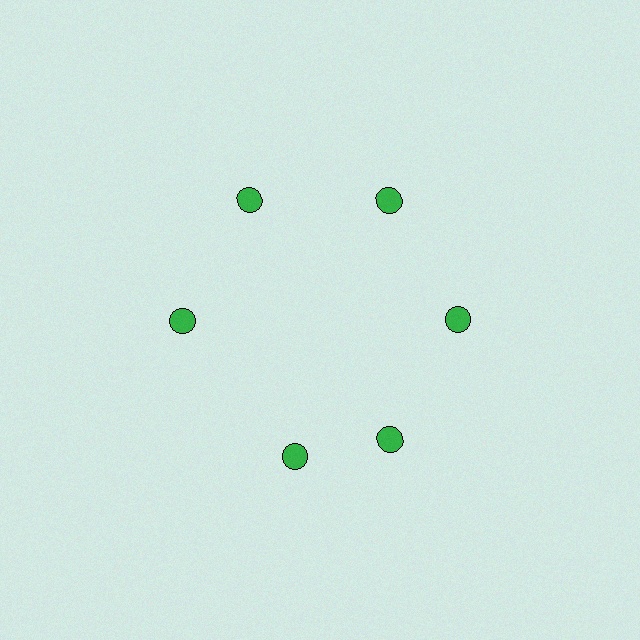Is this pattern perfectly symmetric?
No. The 6 green circles are arranged in a ring, but one element near the 7 o'clock position is rotated out of alignment along the ring, breaking the 6-fold rotational symmetry.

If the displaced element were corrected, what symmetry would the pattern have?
It would have 6-fold rotational symmetry — the pattern would map onto itself every 60 degrees.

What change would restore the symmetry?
The symmetry would be restored by rotating it back into even spacing with its neighbors so that all 6 circles sit at equal angles and equal distance from the center.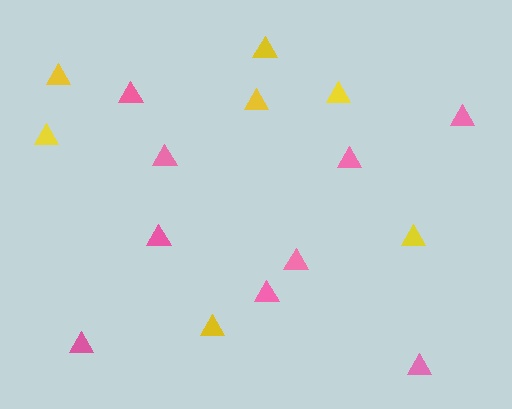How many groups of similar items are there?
There are 2 groups: one group of yellow triangles (7) and one group of pink triangles (9).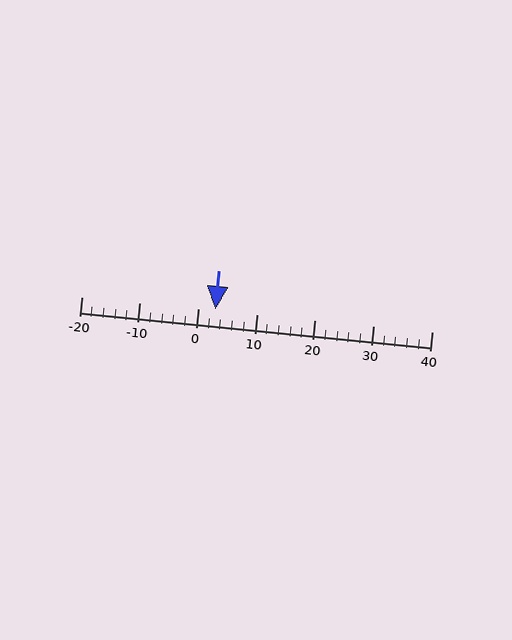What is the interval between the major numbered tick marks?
The major tick marks are spaced 10 units apart.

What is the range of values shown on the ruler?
The ruler shows values from -20 to 40.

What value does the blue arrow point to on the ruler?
The blue arrow points to approximately 3.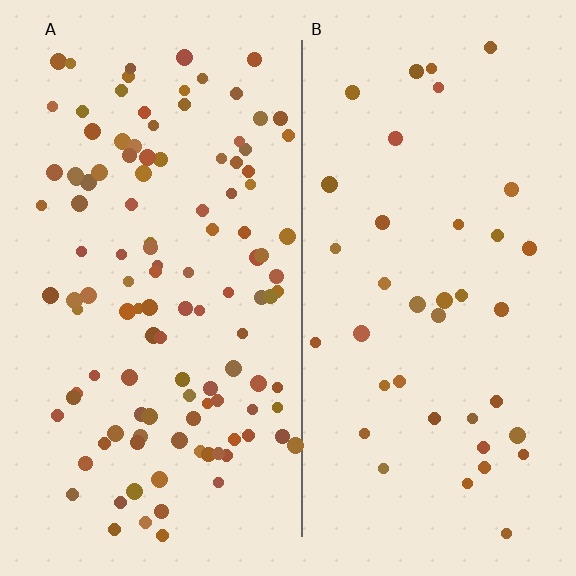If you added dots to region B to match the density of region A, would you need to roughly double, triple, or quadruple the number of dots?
Approximately triple.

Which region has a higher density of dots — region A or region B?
A (the left).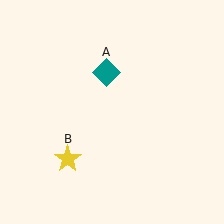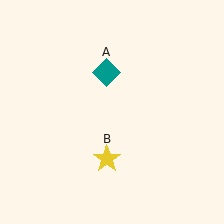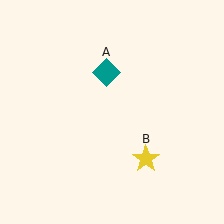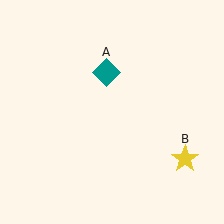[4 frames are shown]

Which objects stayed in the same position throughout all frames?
Teal diamond (object A) remained stationary.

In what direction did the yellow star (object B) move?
The yellow star (object B) moved right.